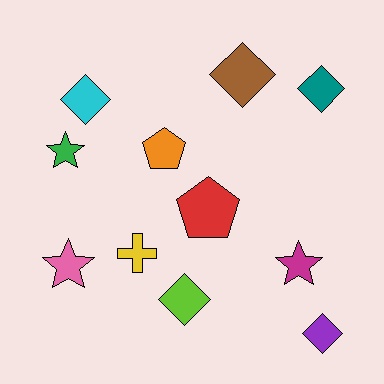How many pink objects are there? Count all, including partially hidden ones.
There is 1 pink object.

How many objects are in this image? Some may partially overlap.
There are 11 objects.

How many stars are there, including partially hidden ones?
There are 3 stars.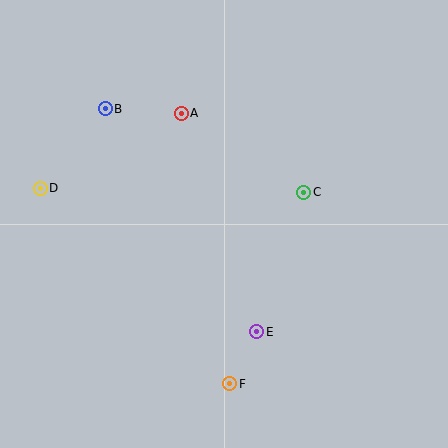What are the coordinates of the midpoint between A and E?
The midpoint between A and E is at (219, 223).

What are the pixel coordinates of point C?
Point C is at (304, 192).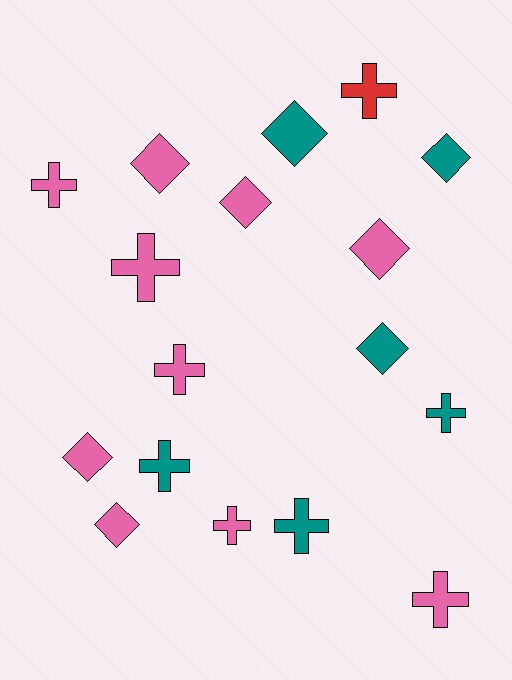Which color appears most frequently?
Pink, with 10 objects.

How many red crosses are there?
There is 1 red cross.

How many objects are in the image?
There are 17 objects.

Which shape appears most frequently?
Cross, with 9 objects.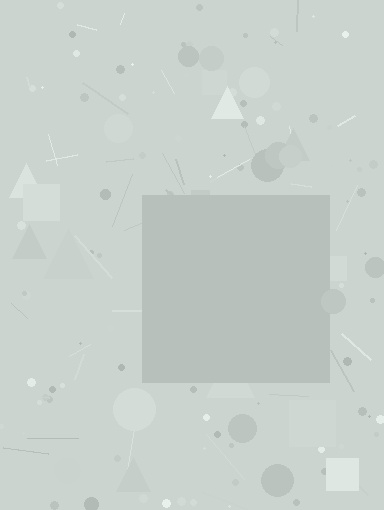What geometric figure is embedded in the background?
A square is embedded in the background.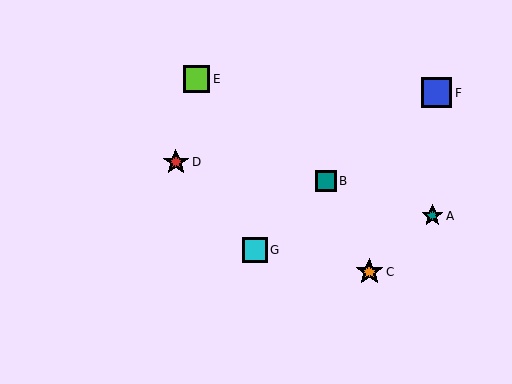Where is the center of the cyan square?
The center of the cyan square is at (255, 250).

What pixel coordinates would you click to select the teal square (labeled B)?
Click at (326, 181) to select the teal square B.